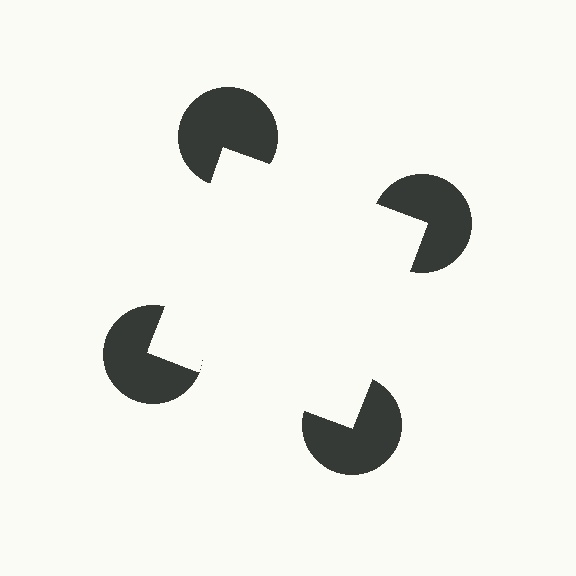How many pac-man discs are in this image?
There are 4 — one at each vertex of the illusory square.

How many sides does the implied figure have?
4 sides.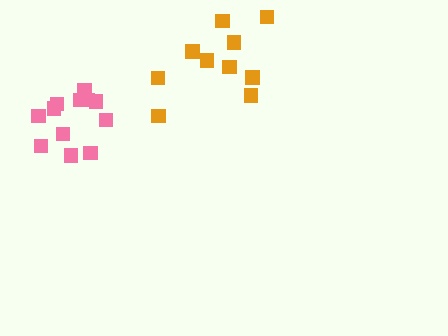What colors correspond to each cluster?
The clusters are colored: pink, orange.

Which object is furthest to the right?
The orange cluster is rightmost.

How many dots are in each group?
Group 1: 12 dots, Group 2: 10 dots (22 total).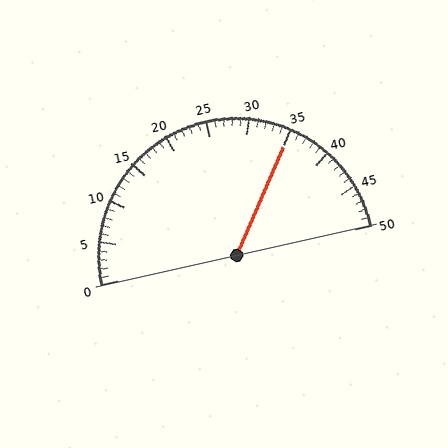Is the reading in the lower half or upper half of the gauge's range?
The reading is in the upper half of the range (0 to 50).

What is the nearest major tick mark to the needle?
The nearest major tick mark is 35.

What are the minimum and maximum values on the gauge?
The gauge ranges from 0 to 50.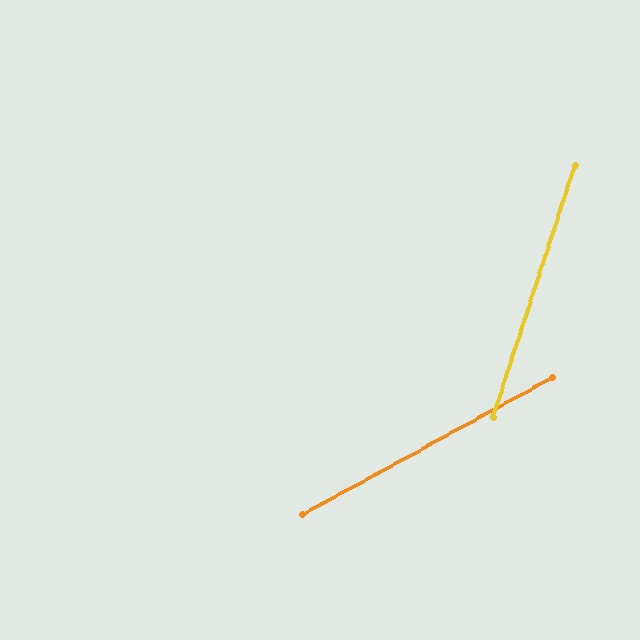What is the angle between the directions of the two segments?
Approximately 43 degrees.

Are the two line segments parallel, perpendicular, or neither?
Neither parallel nor perpendicular — they differ by about 43°.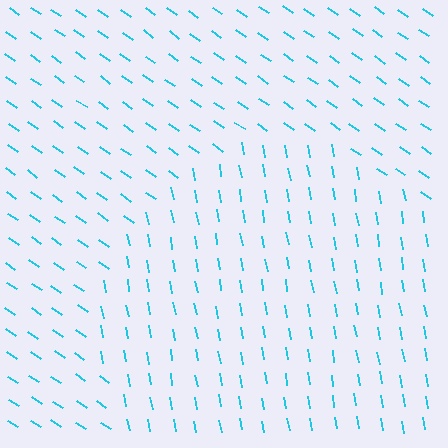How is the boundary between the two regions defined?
The boundary is defined purely by a change in line orientation (approximately 45 degrees difference). All lines are the same color and thickness.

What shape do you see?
I see a circle.